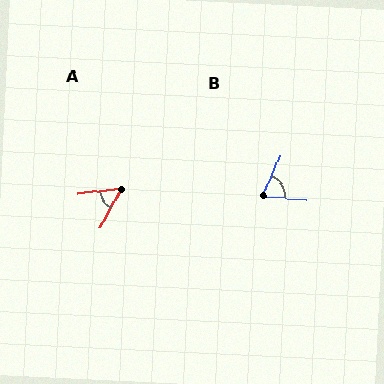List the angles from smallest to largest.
A (56°), B (72°).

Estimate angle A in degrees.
Approximately 56 degrees.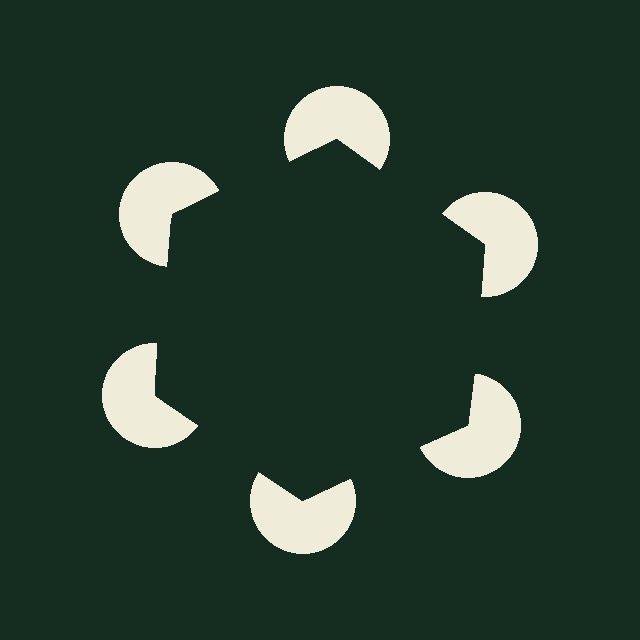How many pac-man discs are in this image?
There are 6 — one at each vertex of the illusory hexagon.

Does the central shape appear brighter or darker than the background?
It typically appears slightly darker than the background, even though no actual brightness change is drawn.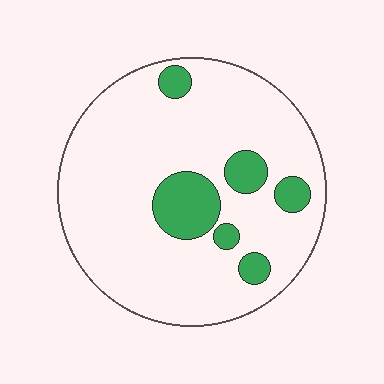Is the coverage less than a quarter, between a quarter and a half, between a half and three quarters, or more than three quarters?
Less than a quarter.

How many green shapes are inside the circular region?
6.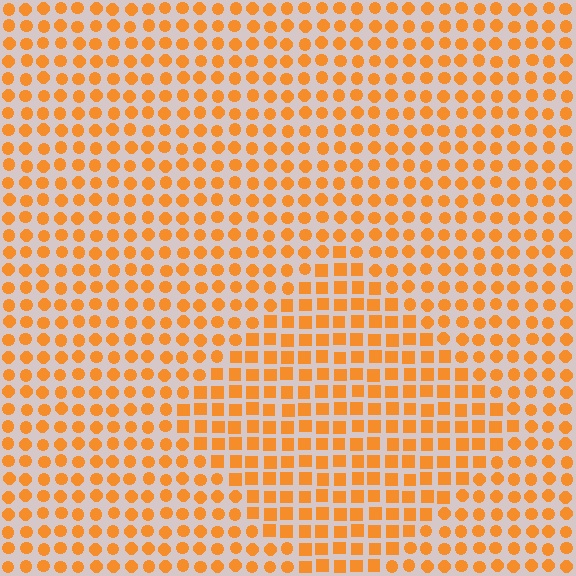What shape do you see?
I see a diamond.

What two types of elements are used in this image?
The image uses squares inside the diamond region and circles outside it.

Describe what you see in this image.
The image is filled with small orange elements arranged in a uniform grid. A diamond-shaped region contains squares, while the surrounding area contains circles. The boundary is defined purely by the change in element shape.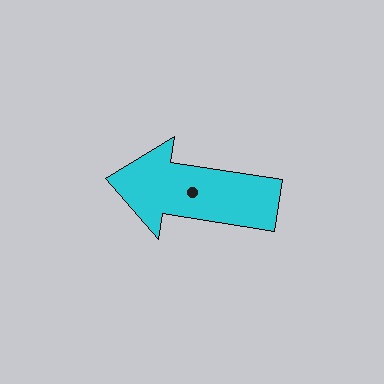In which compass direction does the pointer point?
West.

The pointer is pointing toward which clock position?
Roughly 9 o'clock.